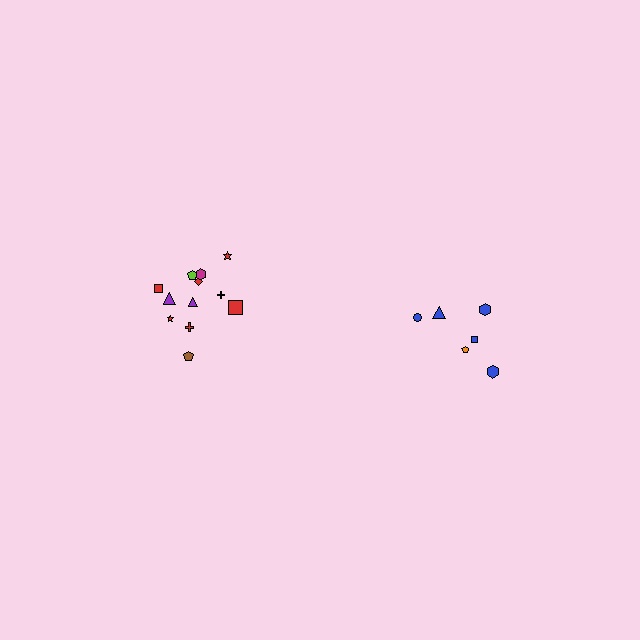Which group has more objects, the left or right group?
The left group.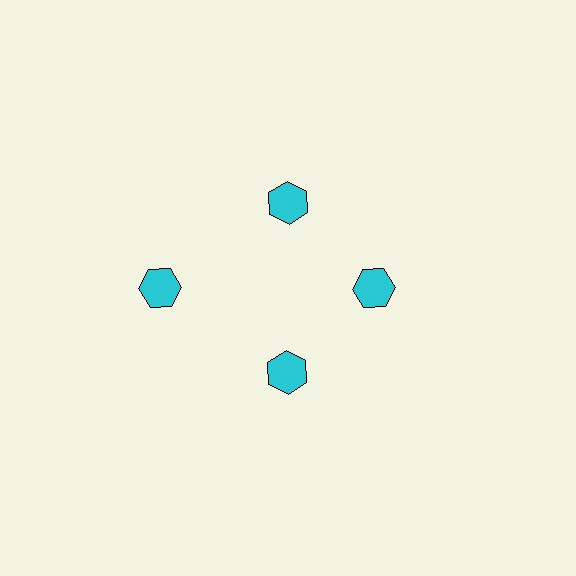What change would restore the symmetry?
The symmetry would be restored by moving it inward, back onto the ring so that all 4 hexagons sit at equal angles and equal distance from the center.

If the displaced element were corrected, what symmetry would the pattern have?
It would have 4-fold rotational symmetry — the pattern would map onto itself every 90 degrees.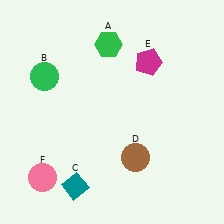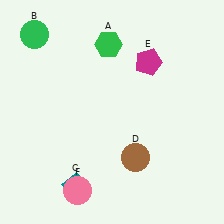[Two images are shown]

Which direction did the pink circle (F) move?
The pink circle (F) moved right.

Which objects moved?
The objects that moved are: the green circle (B), the pink circle (F).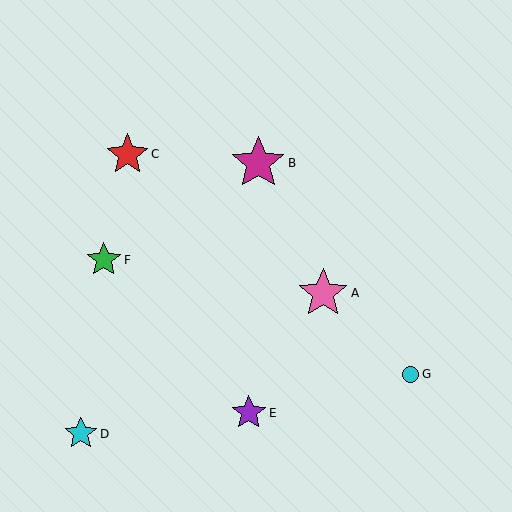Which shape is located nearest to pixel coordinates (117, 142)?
The red star (labeled C) at (128, 154) is nearest to that location.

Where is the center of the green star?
The center of the green star is at (104, 260).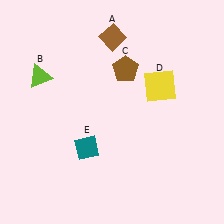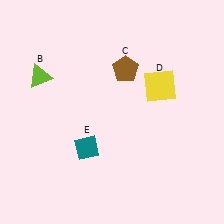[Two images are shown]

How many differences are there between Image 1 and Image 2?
There is 1 difference between the two images.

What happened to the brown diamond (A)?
The brown diamond (A) was removed in Image 2. It was in the top-right area of Image 1.